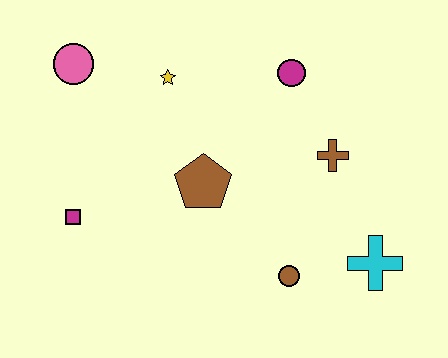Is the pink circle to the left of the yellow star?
Yes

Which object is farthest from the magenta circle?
The magenta square is farthest from the magenta circle.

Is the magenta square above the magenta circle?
No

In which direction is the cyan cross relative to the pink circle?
The cyan cross is to the right of the pink circle.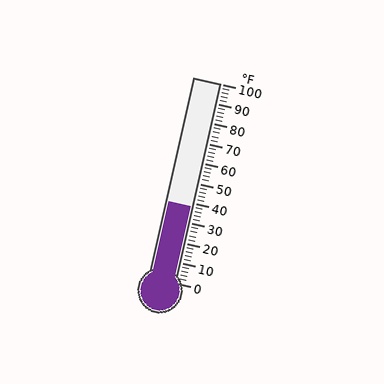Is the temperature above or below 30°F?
The temperature is above 30°F.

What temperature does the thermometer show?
The thermometer shows approximately 38°F.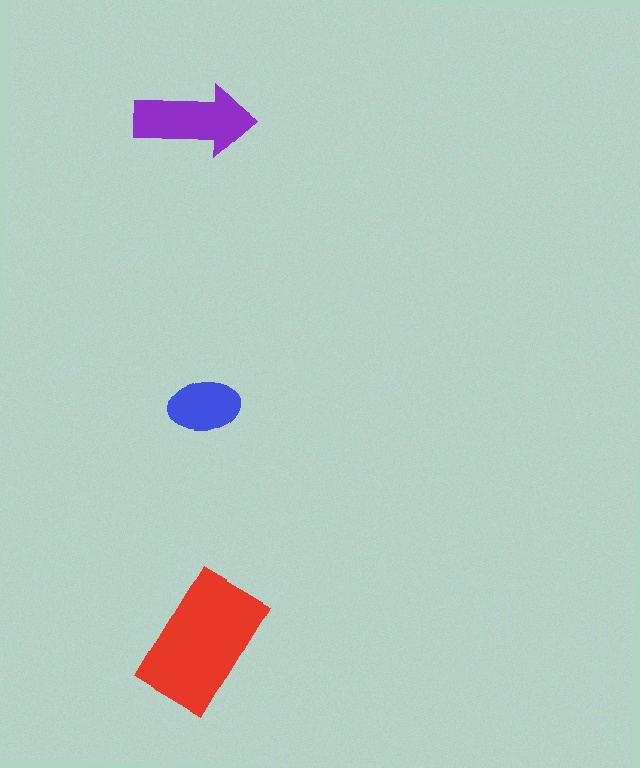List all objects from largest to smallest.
The red rectangle, the purple arrow, the blue ellipse.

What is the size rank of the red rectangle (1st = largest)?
1st.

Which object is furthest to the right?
The red rectangle is rightmost.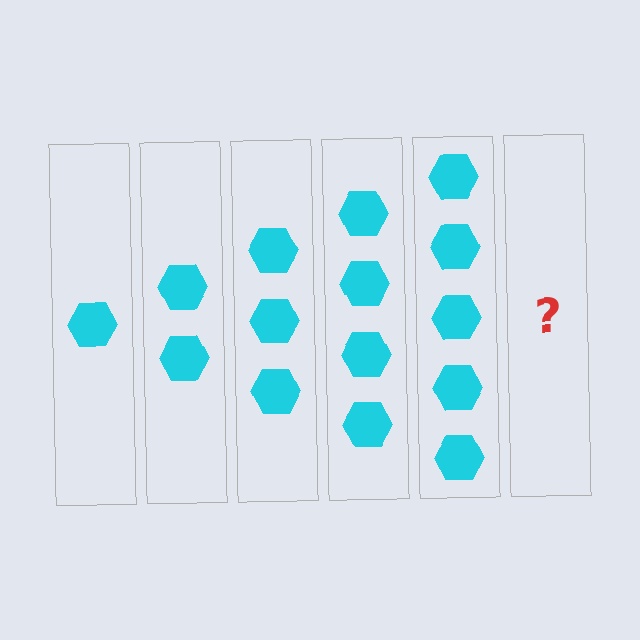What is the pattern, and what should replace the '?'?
The pattern is that each step adds one more hexagon. The '?' should be 6 hexagons.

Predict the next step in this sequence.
The next step is 6 hexagons.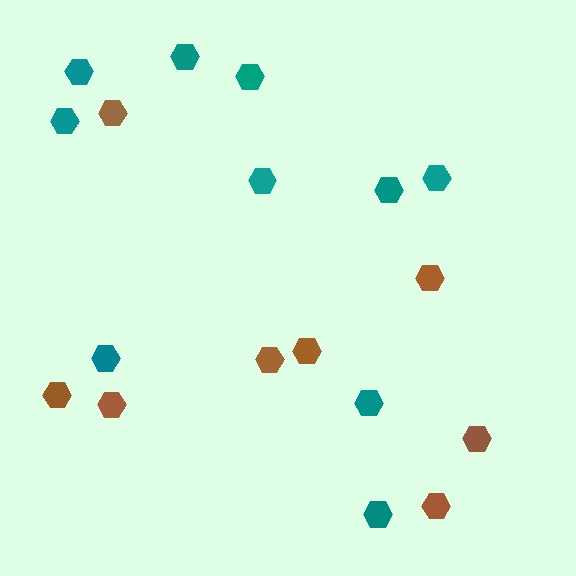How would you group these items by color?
There are 2 groups: one group of teal hexagons (10) and one group of brown hexagons (8).